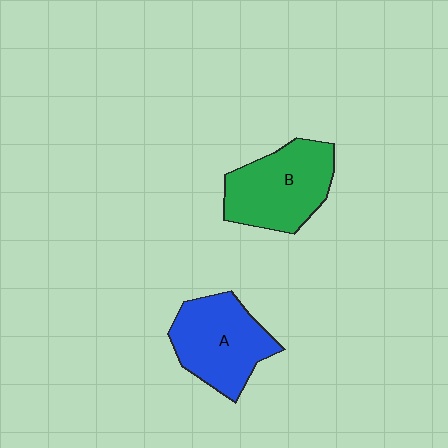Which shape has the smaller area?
Shape A (blue).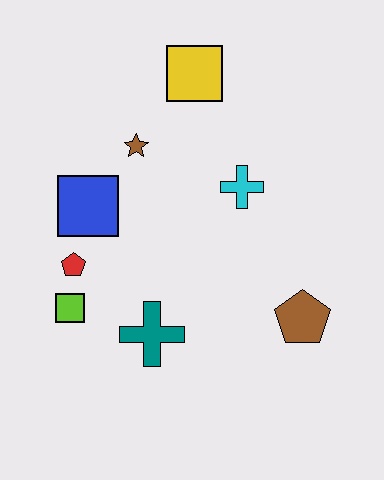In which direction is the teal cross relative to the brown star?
The teal cross is below the brown star.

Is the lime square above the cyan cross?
No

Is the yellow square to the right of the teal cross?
Yes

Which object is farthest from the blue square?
The brown pentagon is farthest from the blue square.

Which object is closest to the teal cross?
The lime square is closest to the teal cross.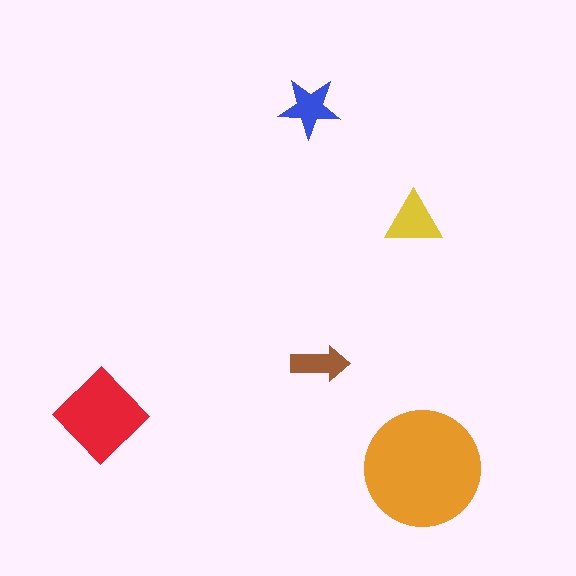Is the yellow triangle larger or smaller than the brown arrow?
Larger.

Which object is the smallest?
The brown arrow.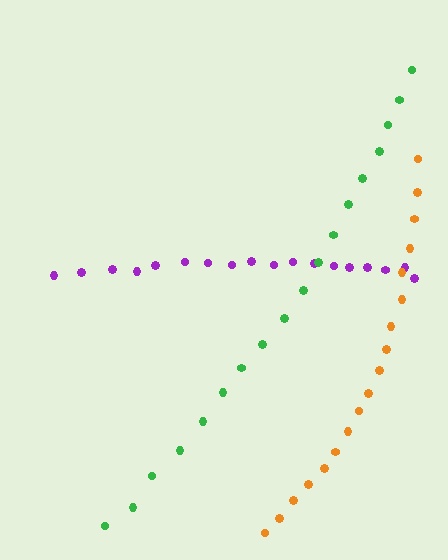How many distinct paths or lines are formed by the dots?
There are 3 distinct paths.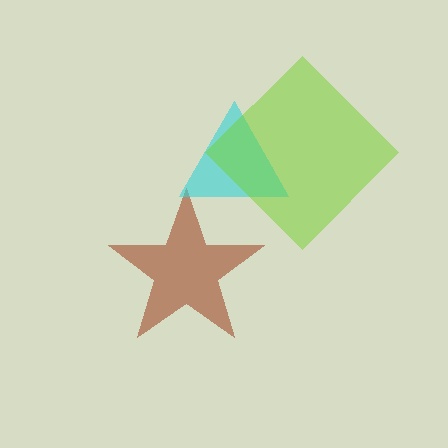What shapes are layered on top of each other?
The layered shapes are: a brown star, a cyan triangle, a lime diamond.